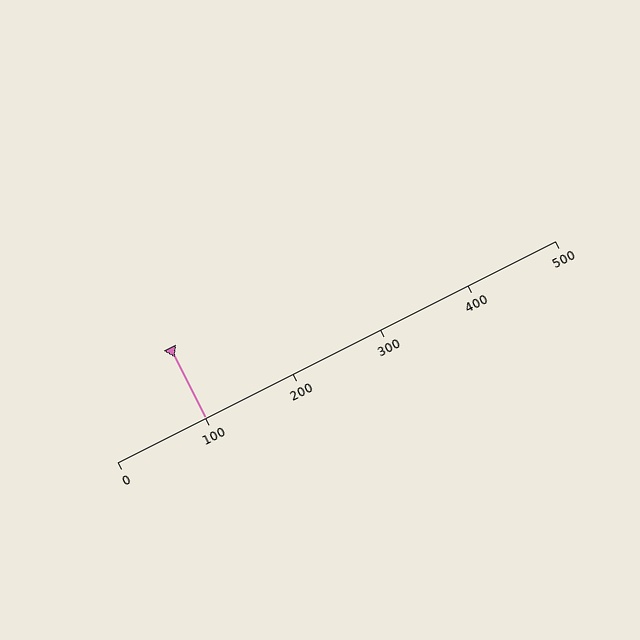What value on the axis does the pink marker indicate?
The marker indicates approximately 100.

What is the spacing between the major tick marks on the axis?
The major ticks are spaced 100 apart.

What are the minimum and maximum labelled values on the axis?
The axis runs from 0 to 500.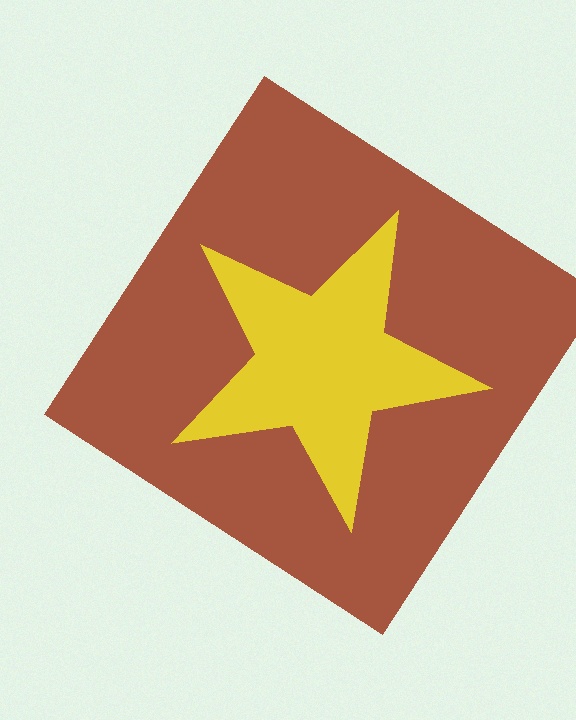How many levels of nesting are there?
2.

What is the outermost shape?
The brown diamond.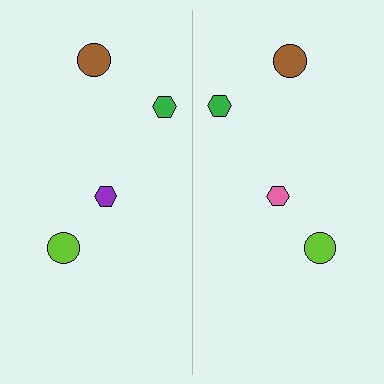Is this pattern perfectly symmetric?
No, the pattern is not perfectly symmetric. The pink hexagon on the right side breaks the symmetry — its mirror counterpart is purple.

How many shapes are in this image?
There are 8 shapes in this image.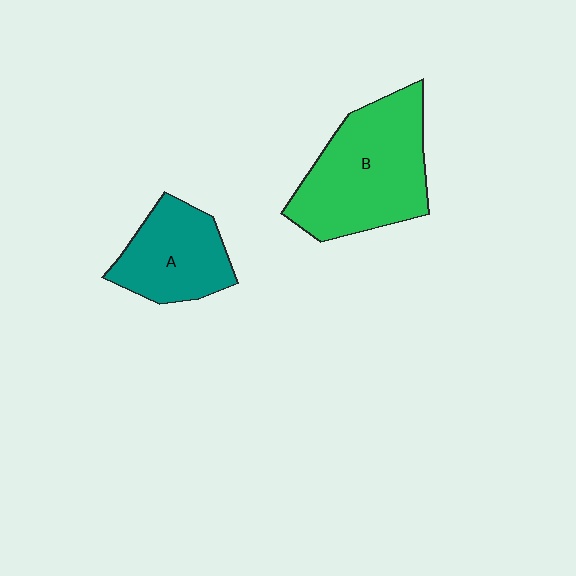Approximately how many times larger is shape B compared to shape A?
Approximately 1.6 times.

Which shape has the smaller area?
Shape A (teal).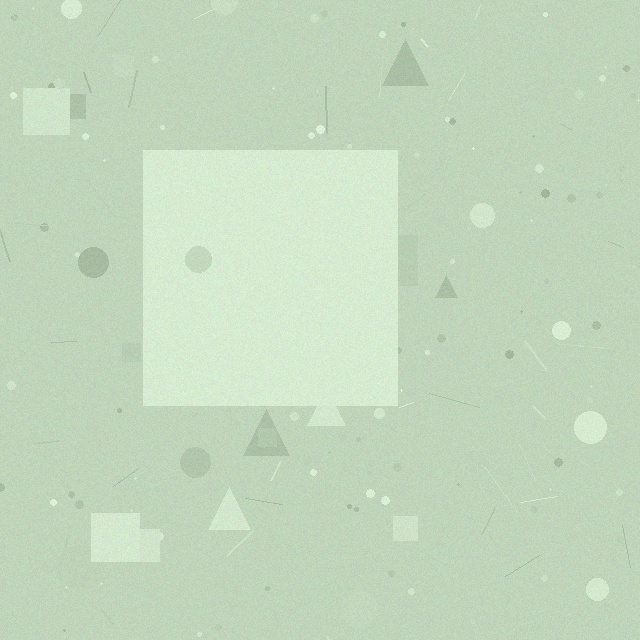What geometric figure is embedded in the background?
A square is embedded in the background.